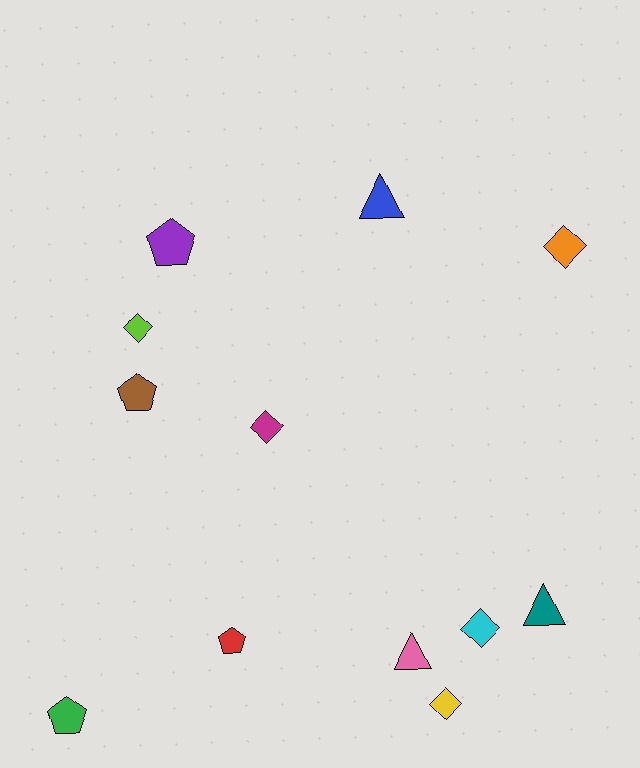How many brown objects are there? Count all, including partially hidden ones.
There is 1 brown object.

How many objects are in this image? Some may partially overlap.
There are 12 objects.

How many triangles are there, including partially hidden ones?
There are 3 triangles.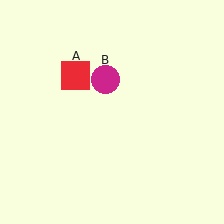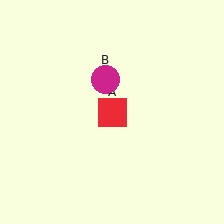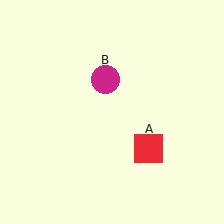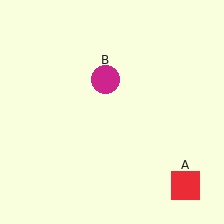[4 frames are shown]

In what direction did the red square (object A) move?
The red square (object A) moved down and to the right.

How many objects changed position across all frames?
1 object changed position: red square (object A).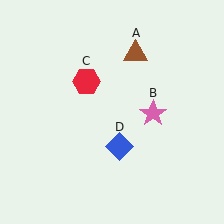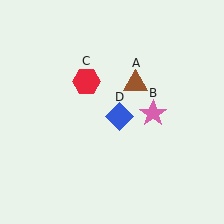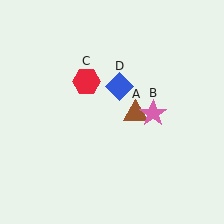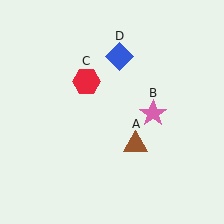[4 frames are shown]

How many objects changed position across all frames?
2 objects changed position: brown triangle (object A), blue diamond (object D).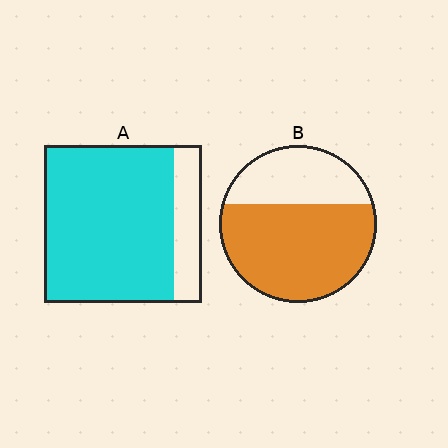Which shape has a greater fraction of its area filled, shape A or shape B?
Shape A.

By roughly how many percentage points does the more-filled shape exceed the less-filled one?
By roughly 15 percentage points (A over B).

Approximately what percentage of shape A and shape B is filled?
A is approximately 80% and B is approximately 65%.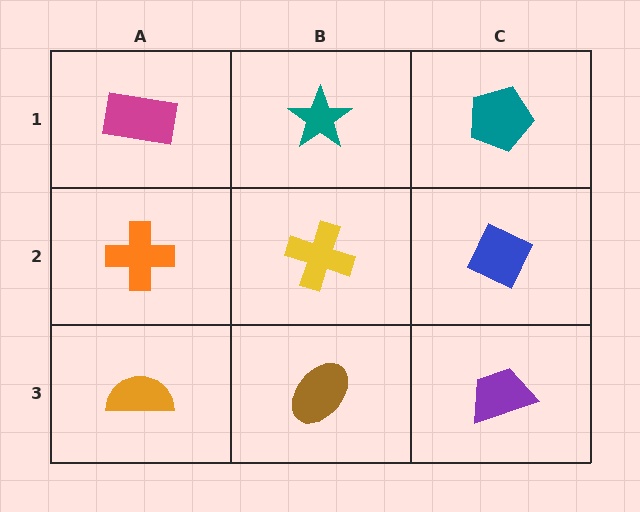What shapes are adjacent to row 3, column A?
An orange cross (row 2, column A), a brown ellipse (row 3, column B).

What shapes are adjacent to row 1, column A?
An orange cross (row 2, column A), a teal star (row 1, column B).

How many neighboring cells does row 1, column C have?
2.